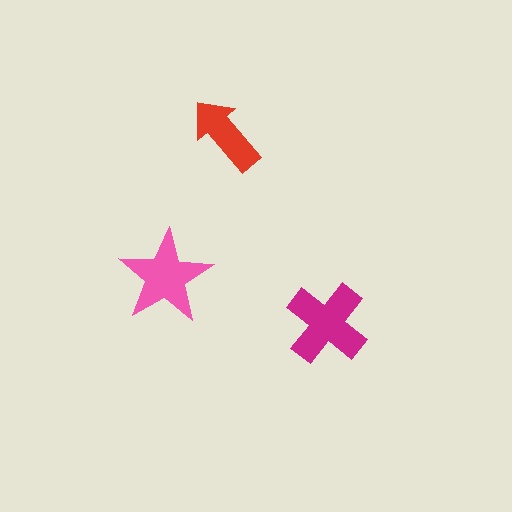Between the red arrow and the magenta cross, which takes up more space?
The magenta cross.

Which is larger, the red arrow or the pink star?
The pink star.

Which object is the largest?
The magenta cross.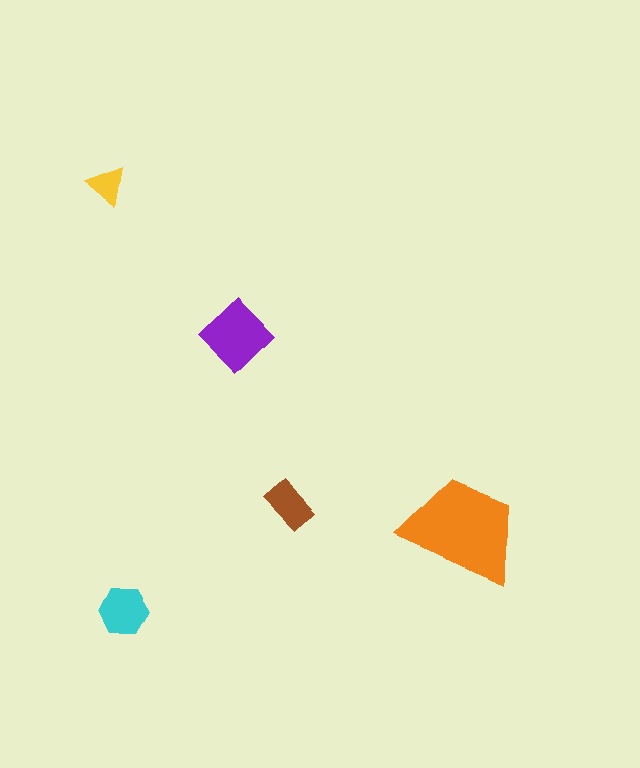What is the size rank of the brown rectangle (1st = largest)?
4th.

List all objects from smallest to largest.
The yellow triangle, the brown rectangle, the cyan hexagon, the purple diamond, the orange trapezoid.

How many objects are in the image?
There are 5 objects in the image.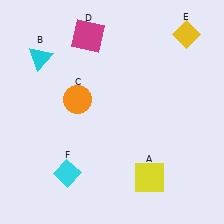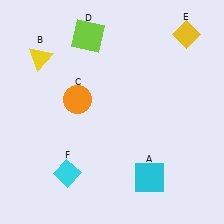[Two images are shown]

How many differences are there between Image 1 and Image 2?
There are 3 differences between the two images.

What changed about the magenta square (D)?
In Image 1, D is magenta. In Image 2, it changed to lime.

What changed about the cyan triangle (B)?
In Image 1, B is cyan. In Image 2, it changed to yellow.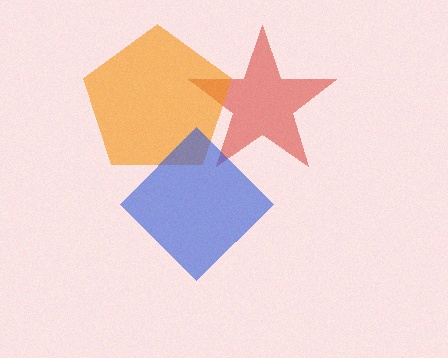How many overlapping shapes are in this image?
There are 3 overlapping shapes in the image.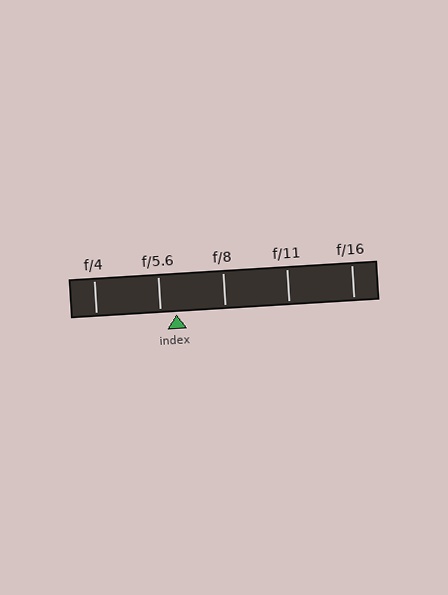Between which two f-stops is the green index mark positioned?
The index mark is between f/5.6 and f/8.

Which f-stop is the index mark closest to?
The index mark is closest to f/5.6.